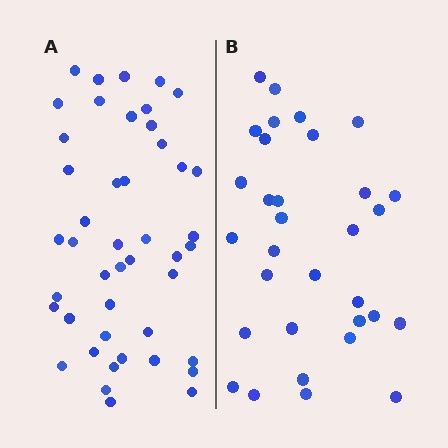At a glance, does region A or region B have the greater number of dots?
Region A (the left region) has more dots.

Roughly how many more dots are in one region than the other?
Region A has approximately 15 more dots than region B.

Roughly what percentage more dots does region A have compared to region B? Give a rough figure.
About 40% more.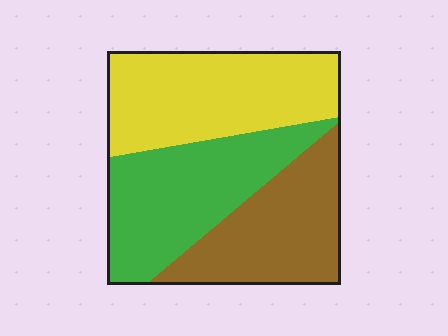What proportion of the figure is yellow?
Yellow takes up between a third and a half of the figure.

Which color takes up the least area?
Brown, at roughly 30%.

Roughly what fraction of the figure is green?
Green takes up about one third (1/3) of the figure.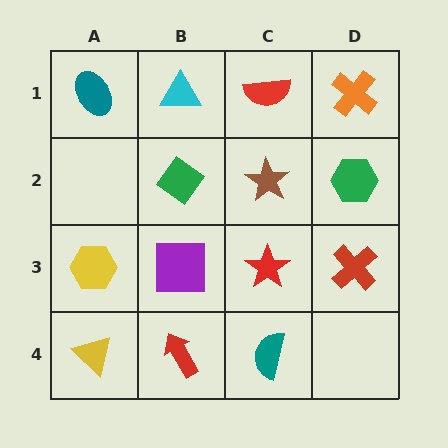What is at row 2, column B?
A green diamond.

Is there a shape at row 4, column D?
No, that cell is empty.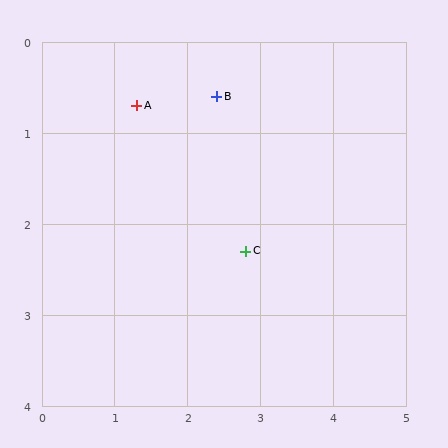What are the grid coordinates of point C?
Point C is at approximately (2.8, 2.3).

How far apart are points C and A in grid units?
Points C and A are about 2.2 grid units apart.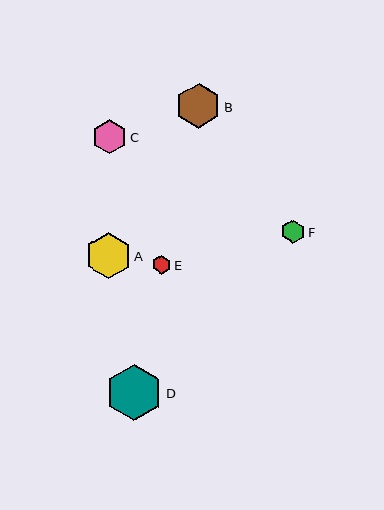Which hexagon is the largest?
Hexagon D is the largest with a size of approximately 56 pixels.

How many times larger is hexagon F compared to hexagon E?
Hexagon F is approximately 1.3 times the size of hexagon E.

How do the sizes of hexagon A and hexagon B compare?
Hexagon A and hexagon B are approximately the same size.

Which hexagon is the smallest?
Hexagon E is the smallest with a size of approximately 19 pixels.